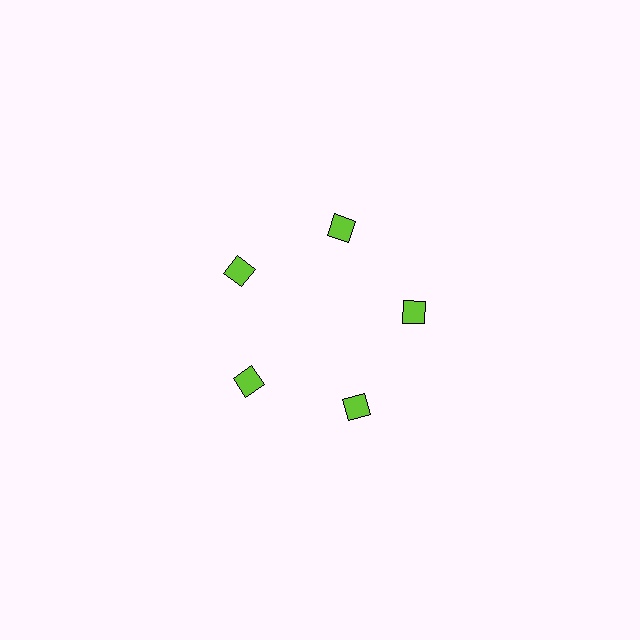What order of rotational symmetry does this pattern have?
This pattern has 5-fold rotational symmetry.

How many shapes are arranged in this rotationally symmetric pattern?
There are 5 shapes, arranged in 5 groups of 1.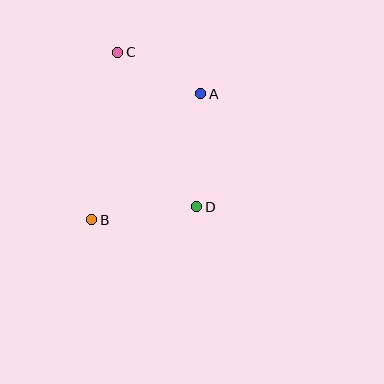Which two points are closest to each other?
Points A and C are closest to each other.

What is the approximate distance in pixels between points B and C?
The distance between B and C is approximately 169 pixels.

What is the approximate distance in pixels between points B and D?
The distance between B and D is approximately 106 pixels.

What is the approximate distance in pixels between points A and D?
The distance between A and D is approximately 113 pixels.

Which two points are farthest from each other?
Points C and D are farthest from each other.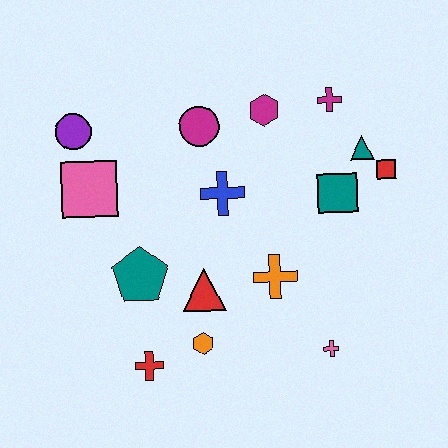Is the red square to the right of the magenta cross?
Yes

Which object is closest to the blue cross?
The magenta circle is closest to the blue cross.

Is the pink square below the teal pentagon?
No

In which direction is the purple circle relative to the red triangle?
The purple circle is above the red triangle.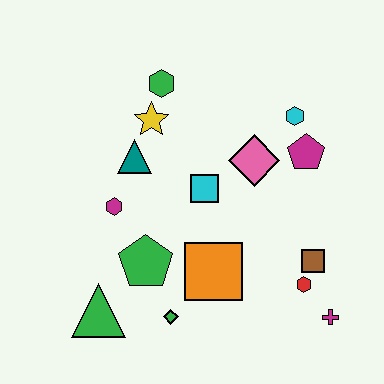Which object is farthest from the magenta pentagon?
The green triangle is farthest from the magenta pentagon.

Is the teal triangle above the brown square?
Yes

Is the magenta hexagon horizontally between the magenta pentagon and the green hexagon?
No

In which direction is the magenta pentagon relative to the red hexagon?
The magenta pentagon is above the red hexagon.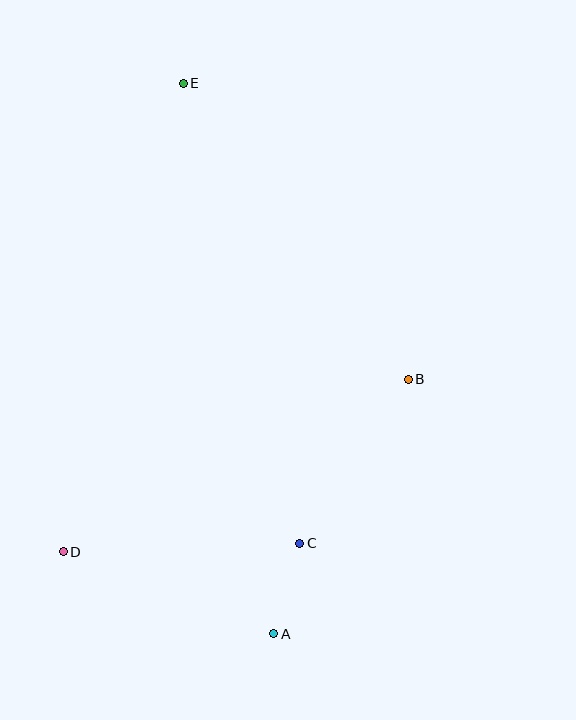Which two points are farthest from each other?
Points A and E are farthest from each other.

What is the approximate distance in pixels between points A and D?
The distance between A and D is approximately 226 pixels.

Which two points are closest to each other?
Points A and C are closest to each other.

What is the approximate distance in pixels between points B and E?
The distance between B and E is approximately 372 pixels.